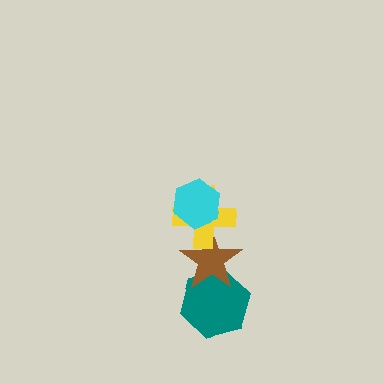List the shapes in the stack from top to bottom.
From top to bottom: the cyan hexagon, the yellow cross, the brown star, the teal hexagon.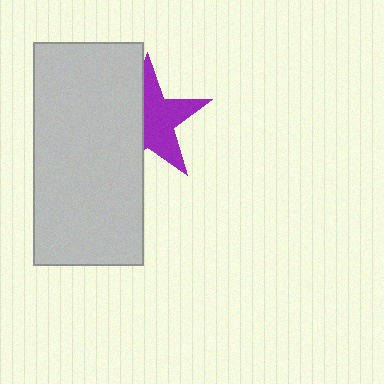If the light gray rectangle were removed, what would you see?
You would see the complete purple star.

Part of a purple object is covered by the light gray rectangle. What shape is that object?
It is a star.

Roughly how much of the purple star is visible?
About half of it is visible (roughly 57%).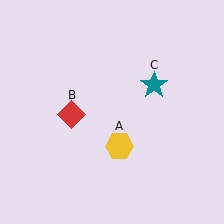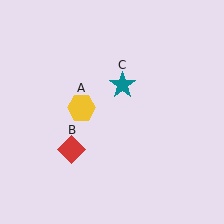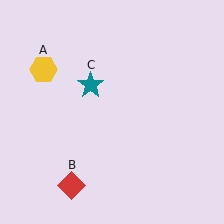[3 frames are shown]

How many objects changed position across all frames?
3 objects changed position: yellow hexagon (object A), red diamond (object B), teal star (object C).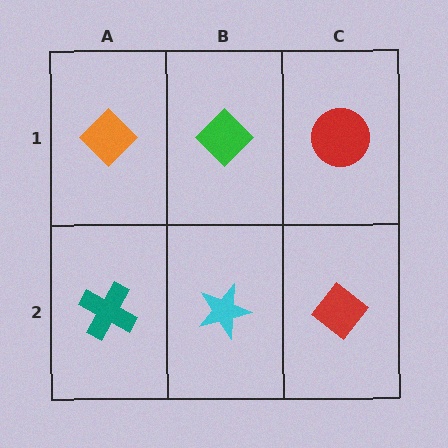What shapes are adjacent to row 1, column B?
A cyan star (row 2, column B), an orange diamond (row 1, column A), a red circle (row 1, column C).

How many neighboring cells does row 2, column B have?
3.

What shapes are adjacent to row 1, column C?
A red diamond (row 2, column C), a green diamond (row 1, column B).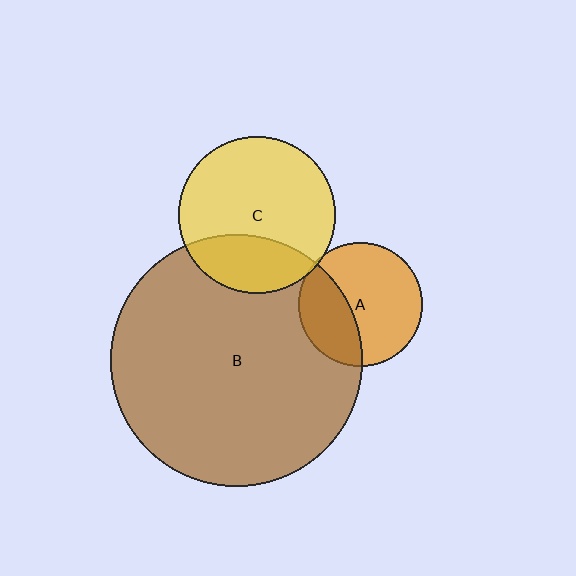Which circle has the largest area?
Circle B (brown).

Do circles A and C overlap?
Yes.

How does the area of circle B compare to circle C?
Approximately 2.6 times.